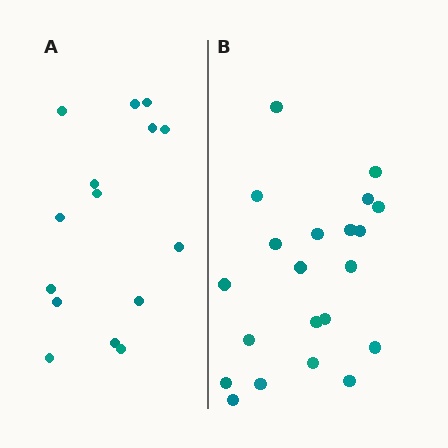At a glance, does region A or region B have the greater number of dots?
Region B (the right region) has more dots.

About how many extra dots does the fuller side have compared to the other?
Region B has about 6 more dots than region A.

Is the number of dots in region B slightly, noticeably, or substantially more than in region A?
Region B has noticeably more, but not dramatically so. The ratio is roughly 1.4 to 1.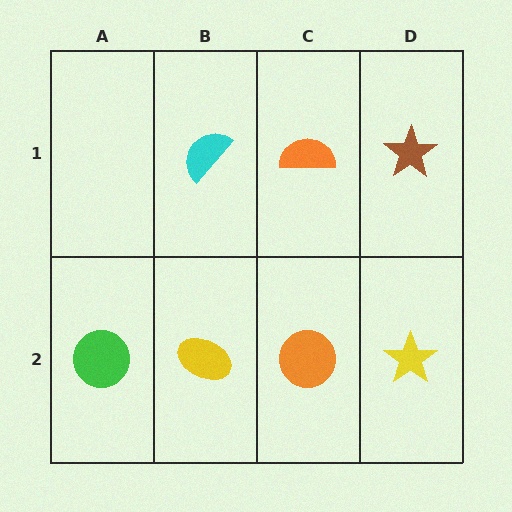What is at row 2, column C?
An orange circle.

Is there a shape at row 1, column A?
No, that cell is empty.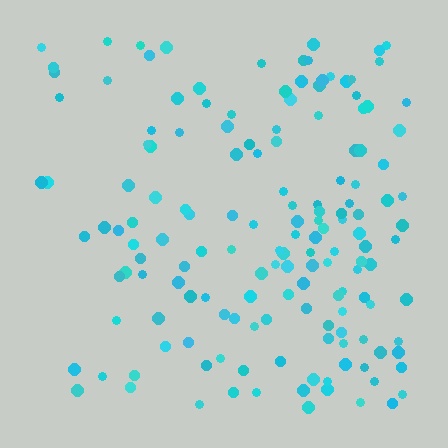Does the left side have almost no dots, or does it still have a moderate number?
Still a moderate number, just noticeably fewer than the right.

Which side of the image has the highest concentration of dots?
The right.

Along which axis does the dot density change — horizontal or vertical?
Horizontal.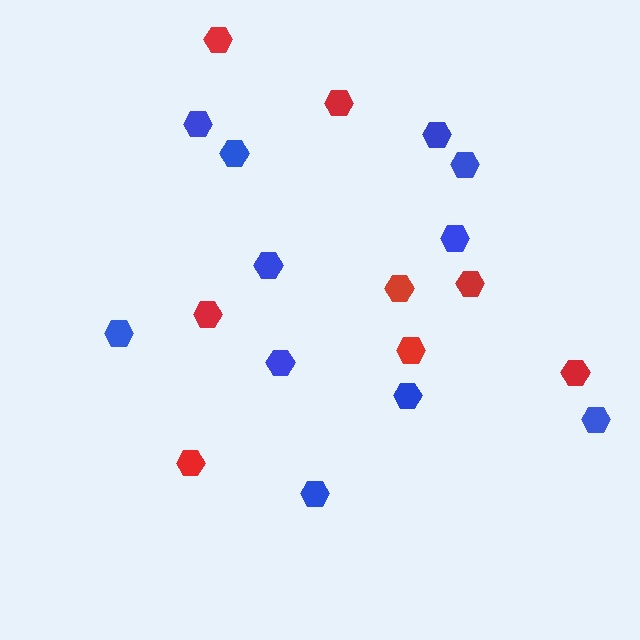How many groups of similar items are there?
There are 2 groups: one group of red hexagons (8) and one group of blue hexagons (11).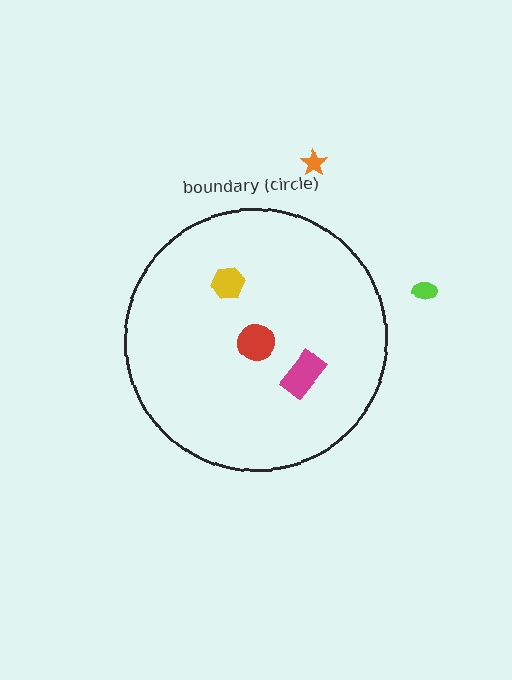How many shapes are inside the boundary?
3 inside, 2 outside.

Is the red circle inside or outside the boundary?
Inside.